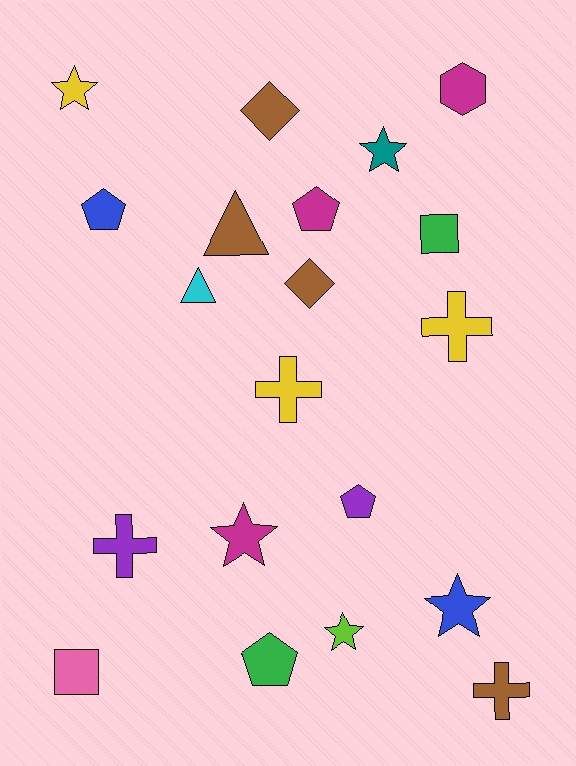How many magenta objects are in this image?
There are 3 magenta objects.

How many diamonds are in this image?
There are 2 diamonds.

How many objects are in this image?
There are 20 objects.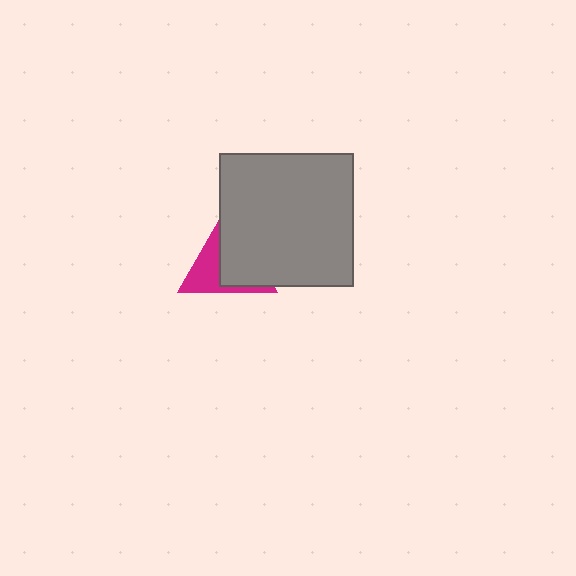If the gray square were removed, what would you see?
You would see the complete magenta triangle.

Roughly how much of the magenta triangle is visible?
A small part of it is visible (roughly 43%).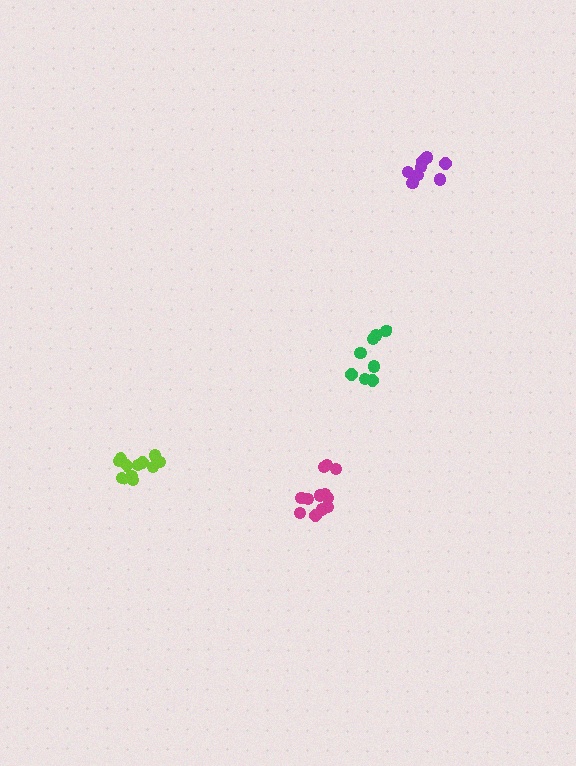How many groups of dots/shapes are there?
There are 4 groups.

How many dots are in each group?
Group 1: 8 dots, Group 2: 12 dots, Group 3: 11 dots, Group 4: 9 dots (40 total).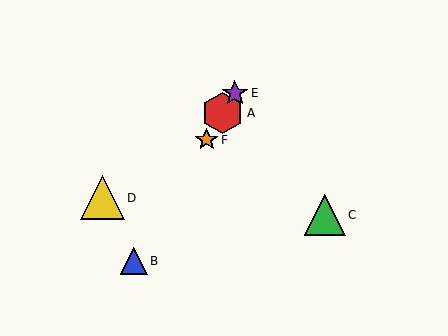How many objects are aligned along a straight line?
4 objects (A, B, E, F) are aligned along a straight line.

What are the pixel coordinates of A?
Object A is at (223, 113).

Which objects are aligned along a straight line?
Objects A, B, E, F are aligned along a straight line.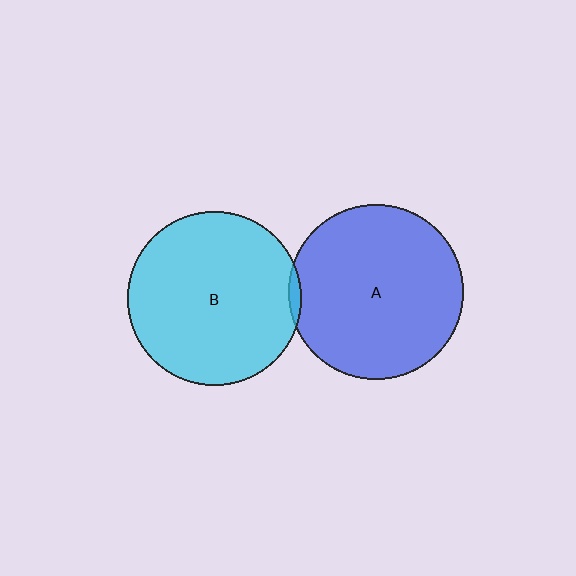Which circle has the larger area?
Circle A (blue).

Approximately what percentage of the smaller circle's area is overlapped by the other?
Approximately 5%.